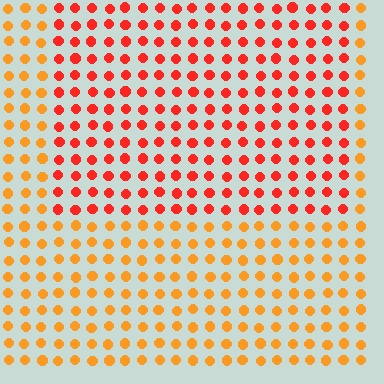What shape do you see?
I see a rectangle.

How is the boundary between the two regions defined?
The boundary is defined purely by a slight shift in hue (about 32 degrees). Spacing, size, and orientation are identical on both sides.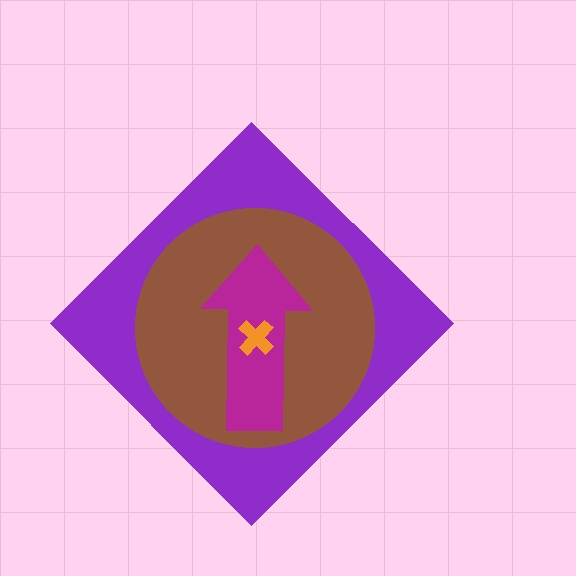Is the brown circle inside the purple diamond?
Yes.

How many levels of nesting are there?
4.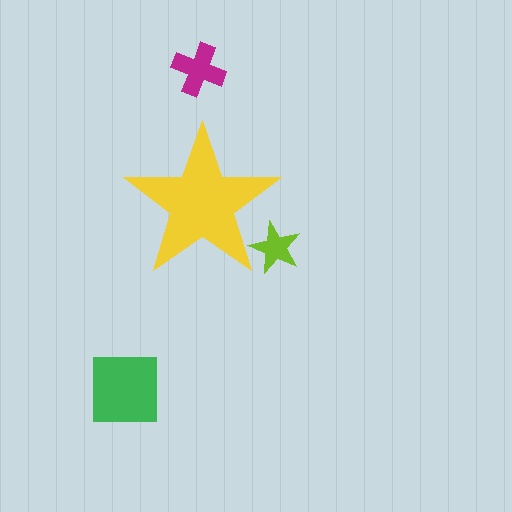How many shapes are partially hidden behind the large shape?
1 shape is partially hidden.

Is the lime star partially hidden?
Yes, the lime star is partially hidden behind the yellow star.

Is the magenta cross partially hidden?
No, the magenta cross is fully visible.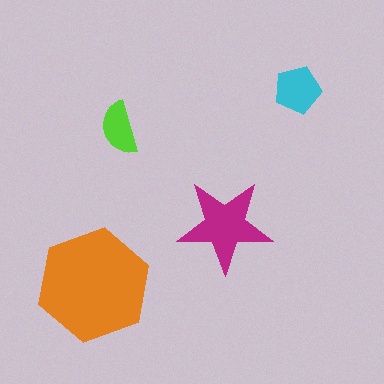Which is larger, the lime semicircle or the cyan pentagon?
The cyan pentagon.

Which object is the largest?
The orange hexagon.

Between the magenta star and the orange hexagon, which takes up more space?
The orange hexagon.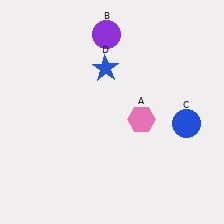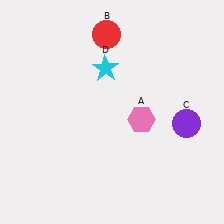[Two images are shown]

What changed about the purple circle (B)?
In Image 1, B is purple. In Image 2, it changed to red.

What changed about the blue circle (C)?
In Image 1, C is blue. In Image 2, it changed to purple.